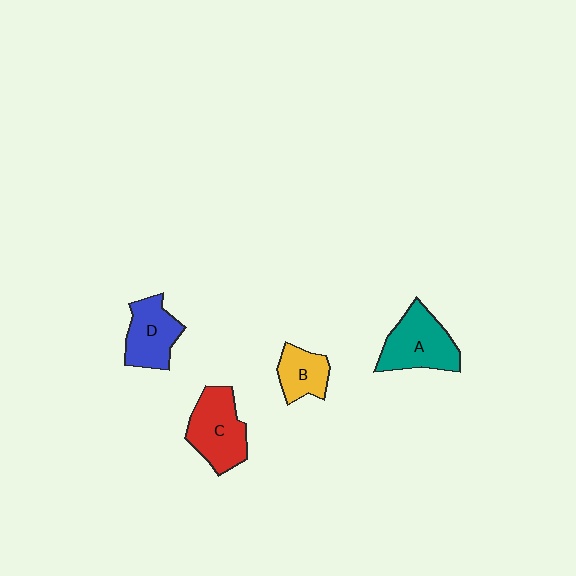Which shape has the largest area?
Shape A (teal).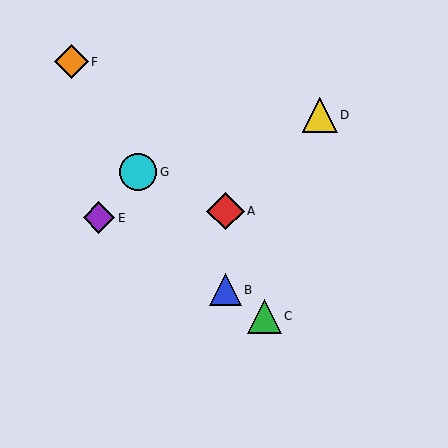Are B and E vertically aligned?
No, B is at x≈225 and E is at x≈99.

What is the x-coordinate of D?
Object D is at x≈320.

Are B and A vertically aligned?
Yes, both are at x≈225.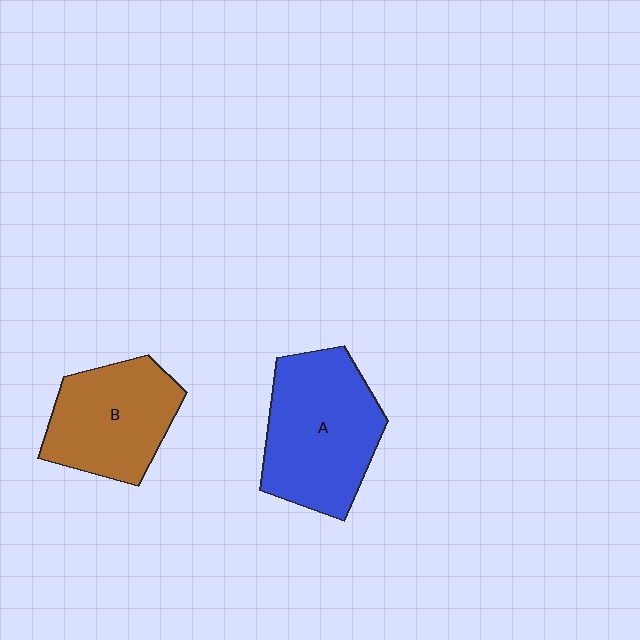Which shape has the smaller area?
Shape B (brown).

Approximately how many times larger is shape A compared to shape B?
Approximately 1.2 times.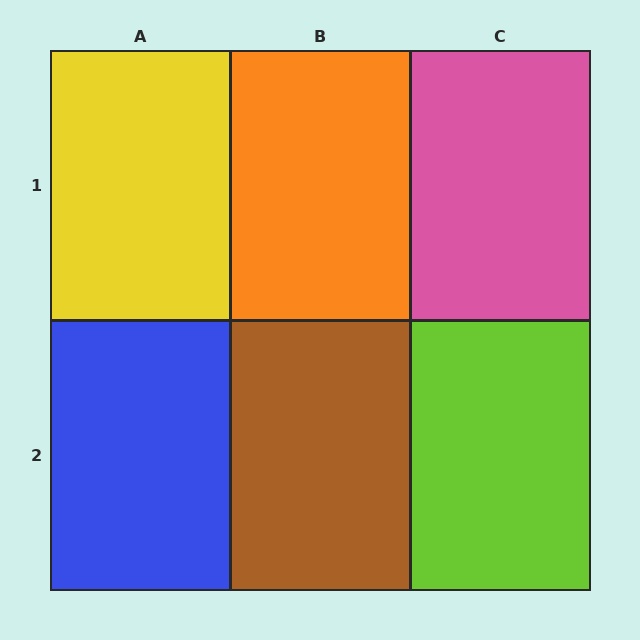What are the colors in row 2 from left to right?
Blue, brown, lime.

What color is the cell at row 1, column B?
Orange.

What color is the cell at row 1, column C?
Pink.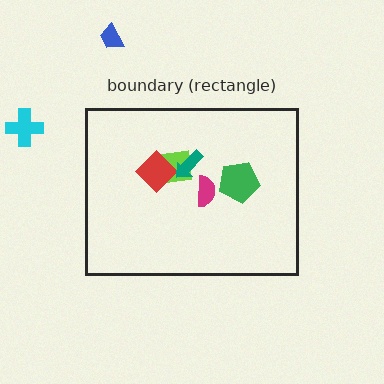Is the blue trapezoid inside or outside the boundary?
Outside.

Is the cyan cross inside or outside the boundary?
Outside.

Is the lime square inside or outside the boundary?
Inside.